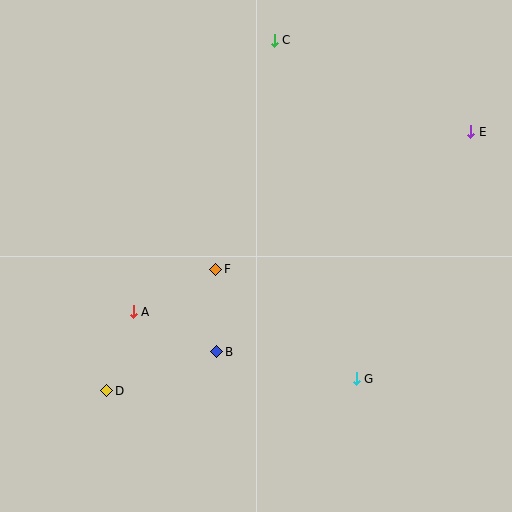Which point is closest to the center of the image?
Point F at (215, 269) is closest to the center.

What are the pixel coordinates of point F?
Point F is at (215, 269).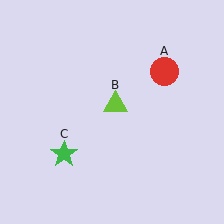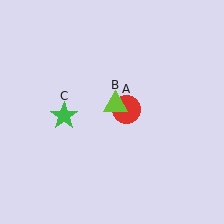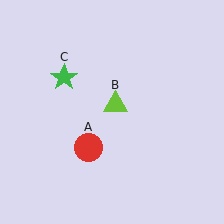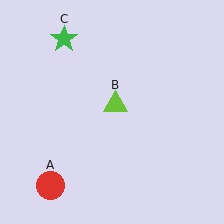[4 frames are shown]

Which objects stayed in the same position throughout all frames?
Lime triangle (object B) remained stationary.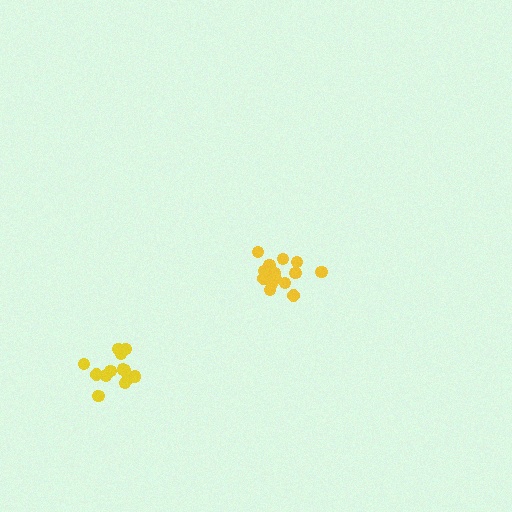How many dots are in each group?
Group 1: 13 dots, Group 2: 14 dots (27 total).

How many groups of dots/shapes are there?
There are 2 groups.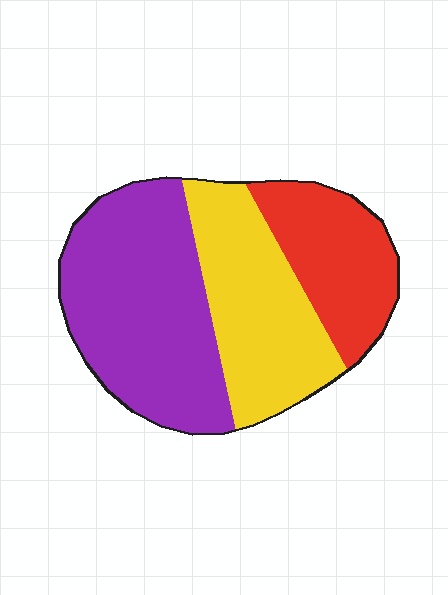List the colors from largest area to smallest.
From largest to smallest: purple, yellow, red.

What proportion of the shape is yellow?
Yellow takes up about one third (1/3) of the shape.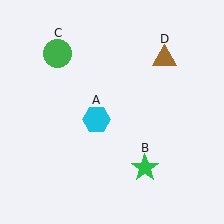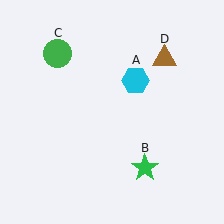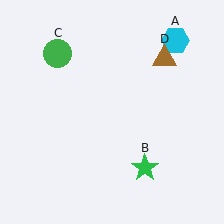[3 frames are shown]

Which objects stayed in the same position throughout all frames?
Green star (object B) and green circle (object C) and brown triangle (object D) remained stationary.